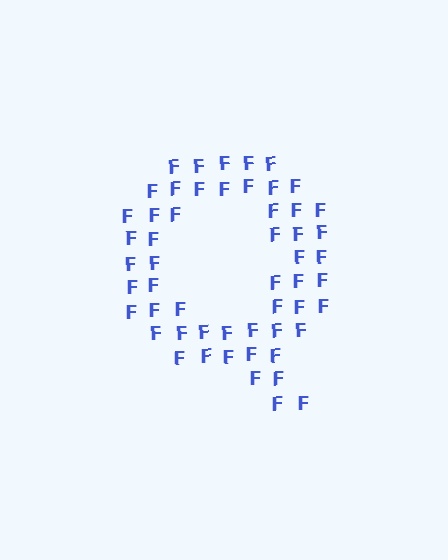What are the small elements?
The small elements are letter F's.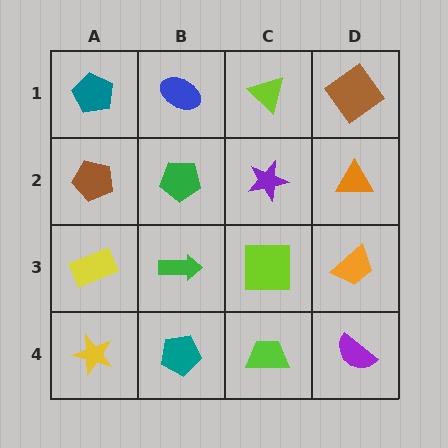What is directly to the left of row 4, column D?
A lime trapezoid.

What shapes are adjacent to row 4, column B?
A green arrow (row 3, column B), a yellow star (row 4, column A), a lime trapezoid (row 4, column C).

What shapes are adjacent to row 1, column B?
A green pentagon (row 2, column B), a teal pentagon (row 1, column A), a lime triangle (row 1, column C).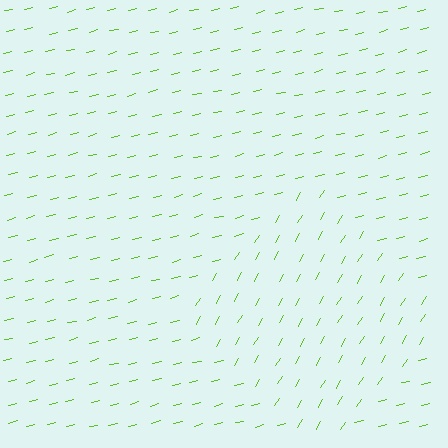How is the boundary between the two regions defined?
The boundary is defined purely by a change in line orientation (approximately 45 degrees difference). All lines are the same color and thickness.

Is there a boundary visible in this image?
Yes, there is a texture boundary formed by a change in line orientation.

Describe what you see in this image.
The image is filled with small lime line segments. A diamond region in the image has lines oriented differently from the surrounding lines, creating a visible texture boundary.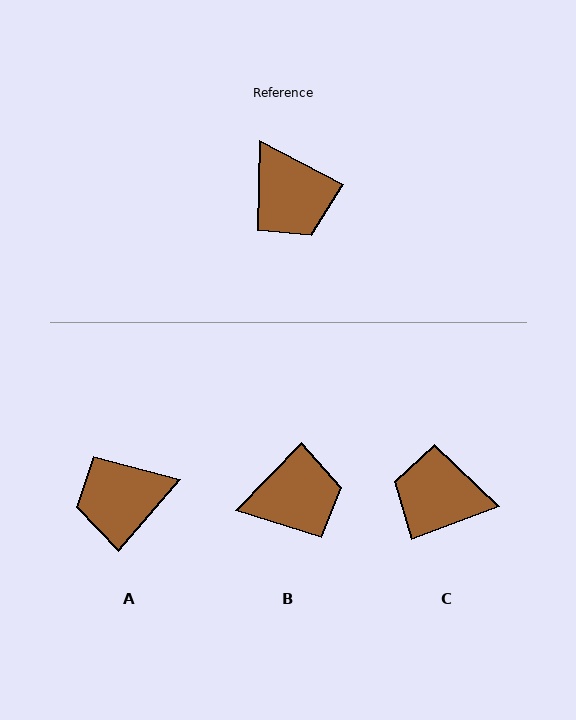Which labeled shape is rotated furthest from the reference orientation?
C, about 132 degrees away.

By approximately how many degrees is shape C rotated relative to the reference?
Approximately 132 degrees clockwise.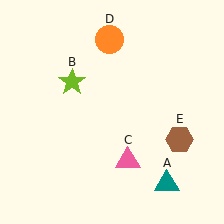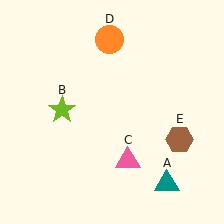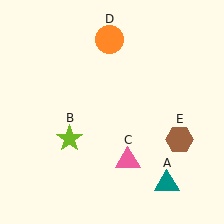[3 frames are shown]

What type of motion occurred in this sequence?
The lime star (object B) rotated counterclockwise around the center of the scene.